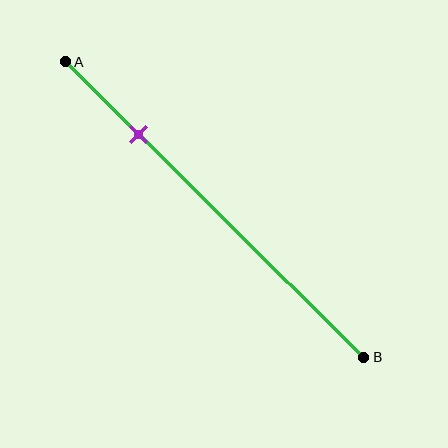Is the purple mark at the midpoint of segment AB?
No, the mark is at about 25% from A, not at the 50% midpoint.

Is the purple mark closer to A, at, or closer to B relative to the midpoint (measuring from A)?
The purple mark is closer to point A than the midpoint of segment AB.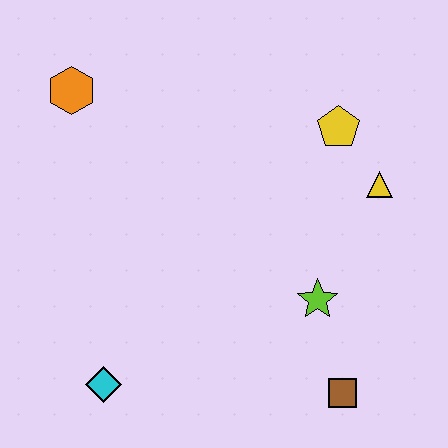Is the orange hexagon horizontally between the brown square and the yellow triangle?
No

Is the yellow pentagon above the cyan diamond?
Yes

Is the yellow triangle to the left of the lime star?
No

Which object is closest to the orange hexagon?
The yellow pentagon is closest to the orange hexagon.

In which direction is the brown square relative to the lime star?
The brown square is below the lime star.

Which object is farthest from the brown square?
The orange hexagon is farthest from the brown square.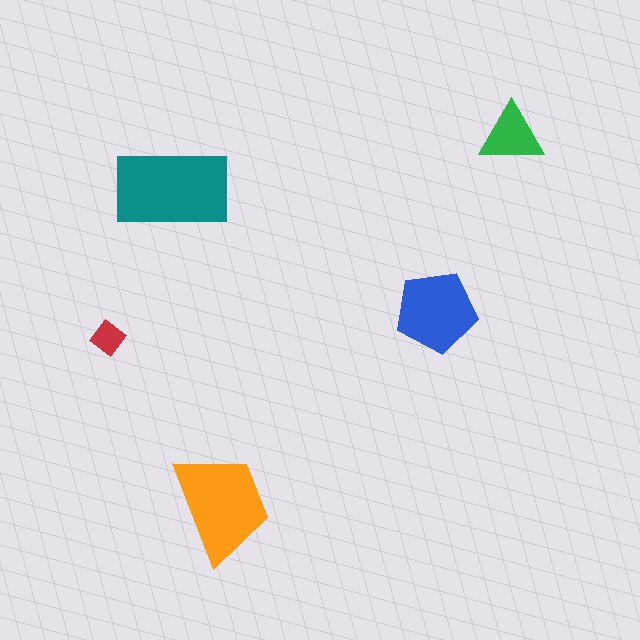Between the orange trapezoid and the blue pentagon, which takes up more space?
The orange trapezoid.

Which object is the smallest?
The red diamond.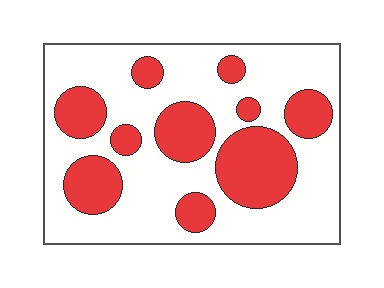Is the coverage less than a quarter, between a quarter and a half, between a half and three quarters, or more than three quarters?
Between a quarter and a half.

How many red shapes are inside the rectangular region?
10.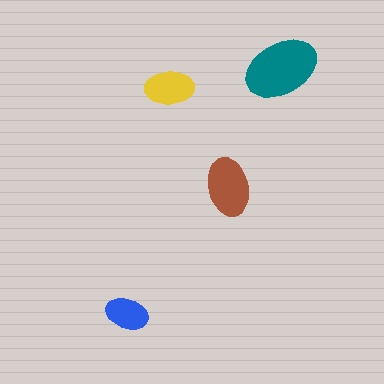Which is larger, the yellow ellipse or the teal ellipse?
The teal one.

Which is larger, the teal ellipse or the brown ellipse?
The teal one.